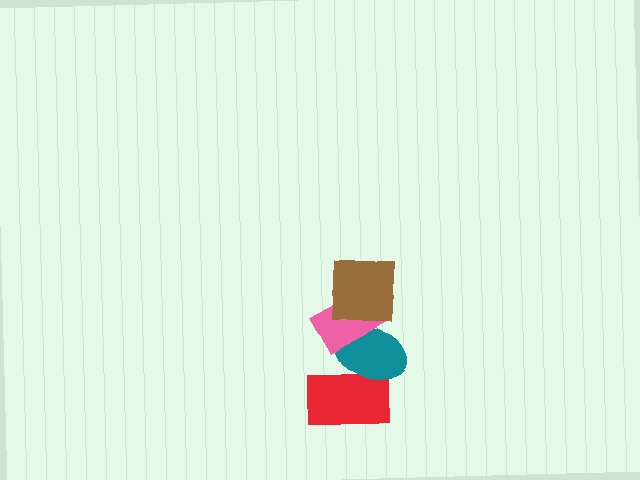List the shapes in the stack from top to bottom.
From top to bottom: the brown square, the pink rectangle, the teal ellipse, the red rectangle.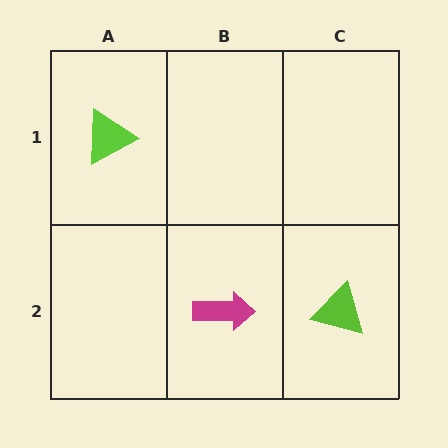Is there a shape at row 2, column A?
No, that cell is empty.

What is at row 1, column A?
A lime triangle.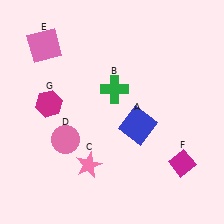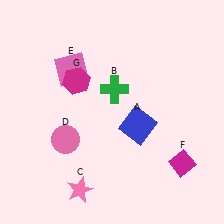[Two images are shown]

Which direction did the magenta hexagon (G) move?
The magenta hexagon (G) moved right.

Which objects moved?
The objects that moved are: the pink star (C), the pink square (E), the magenta hexagon (G).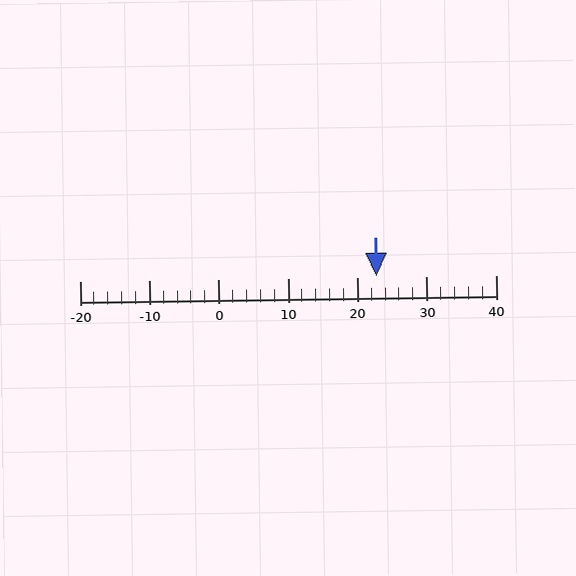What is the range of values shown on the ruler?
The ruler shows values from -20 to 40.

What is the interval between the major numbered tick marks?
The major tick marks are spaced 10 units apart.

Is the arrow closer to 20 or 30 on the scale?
The arrow is closer to 20.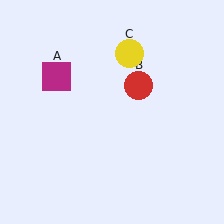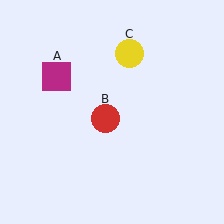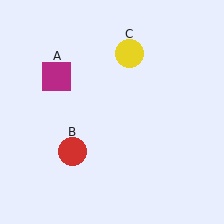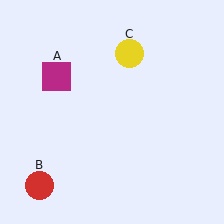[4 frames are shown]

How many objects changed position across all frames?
1 object changed position: red circle (object B).